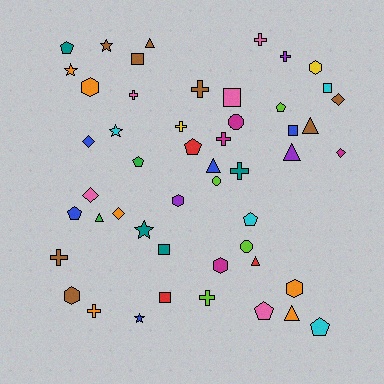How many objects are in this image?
There are 50 objects.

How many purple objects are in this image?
There are 3 purple objects.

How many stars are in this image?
There are 5 stars.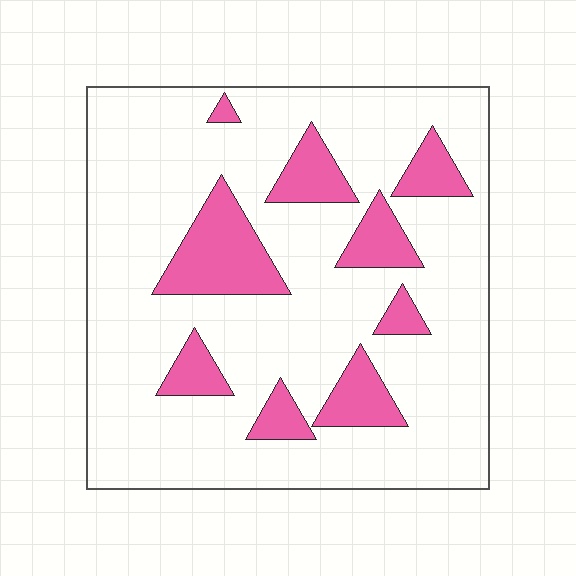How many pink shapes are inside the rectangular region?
9.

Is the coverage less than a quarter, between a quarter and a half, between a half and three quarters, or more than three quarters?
Less than a quarter.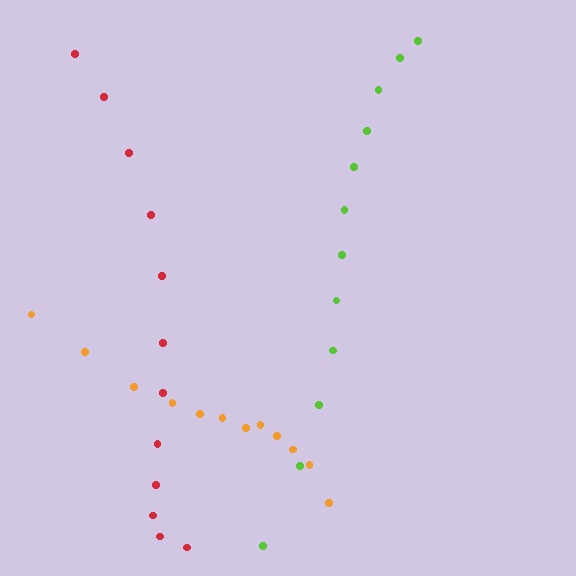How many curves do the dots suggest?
There are 3 distinct paths.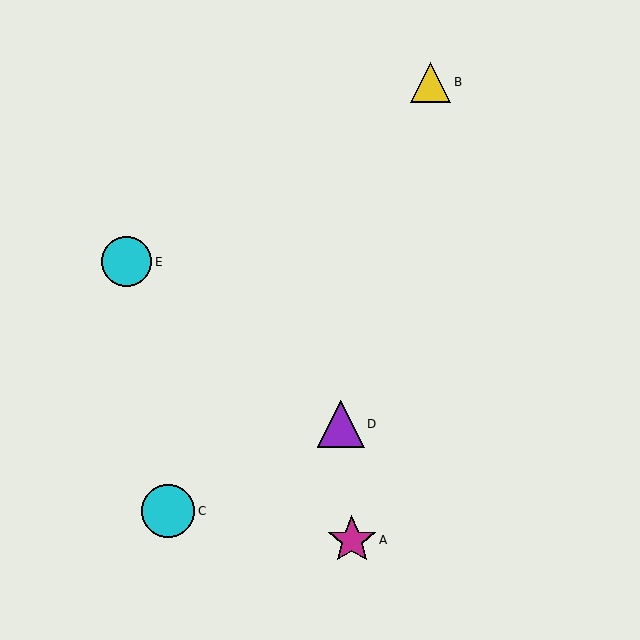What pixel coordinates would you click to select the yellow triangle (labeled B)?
Click at (431, 82) to select the yellow triangle B.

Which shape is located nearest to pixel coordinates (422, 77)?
The yellow triangle (labeled B) at (431, 82) is nearest to that location.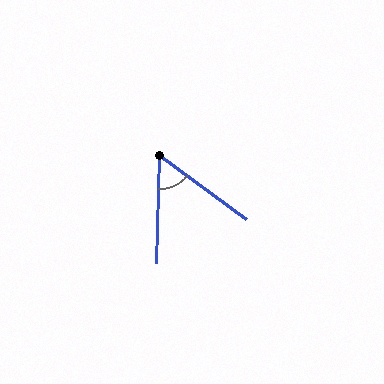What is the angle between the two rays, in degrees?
Approximately 55 degrees.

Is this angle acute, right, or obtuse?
It is acute.